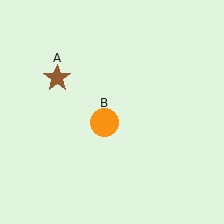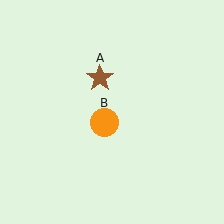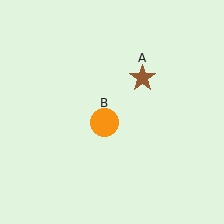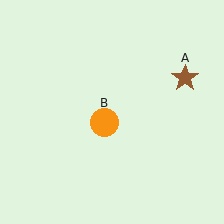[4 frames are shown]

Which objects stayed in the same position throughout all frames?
Orange circle (object B) remained stationary.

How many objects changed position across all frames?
1 object changed position: brown star (object A).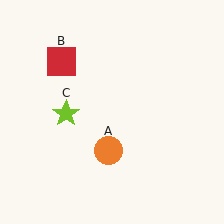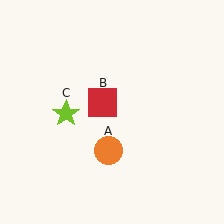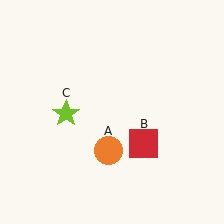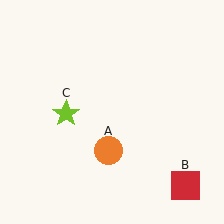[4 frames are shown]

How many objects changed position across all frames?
1 object changed position: red square (object B).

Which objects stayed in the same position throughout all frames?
Orange circle (object A) and lime star (object C) remained stationary.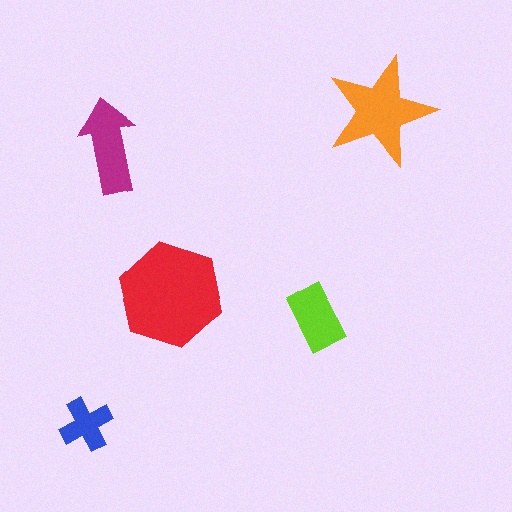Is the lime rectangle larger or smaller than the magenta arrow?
Smaller.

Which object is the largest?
The red hexagon.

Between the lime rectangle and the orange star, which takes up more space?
The orange star.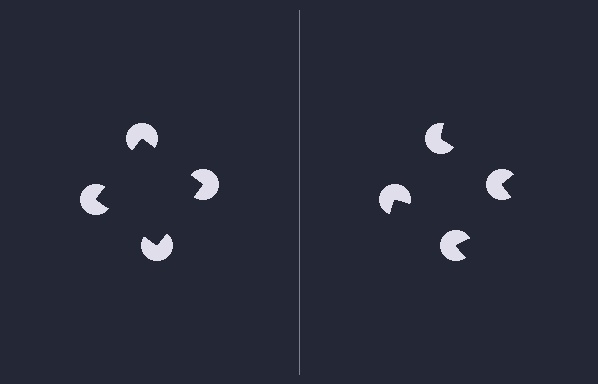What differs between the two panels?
The pac-man discs are positioned identically on both sides; only the wedge orientations differ. On the left they align to a square; on the right they are misaligned.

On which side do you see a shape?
An illusory square appears on the left side. On the right side the wedge cuts are rotated, so no coherent shape forms.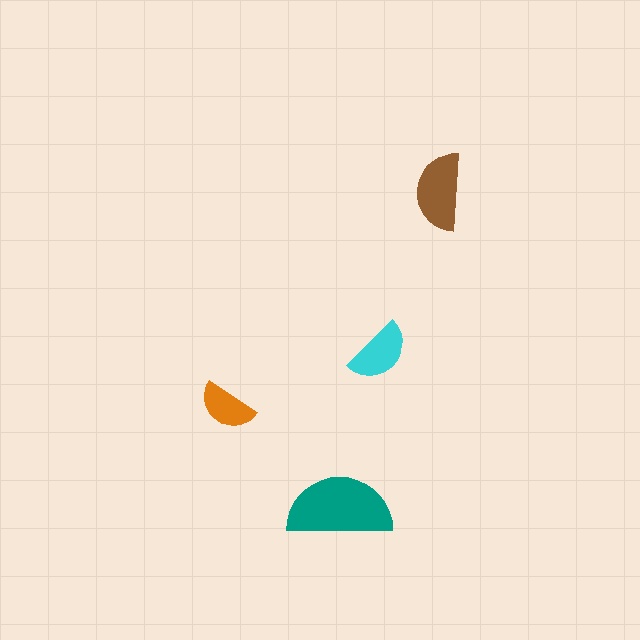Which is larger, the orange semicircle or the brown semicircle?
The brown one.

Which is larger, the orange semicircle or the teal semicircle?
The teal one.